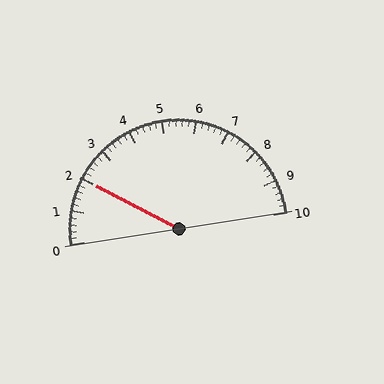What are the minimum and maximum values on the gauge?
The gauge ranges from 0 to 10.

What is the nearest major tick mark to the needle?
The nearest major tick mark is 2.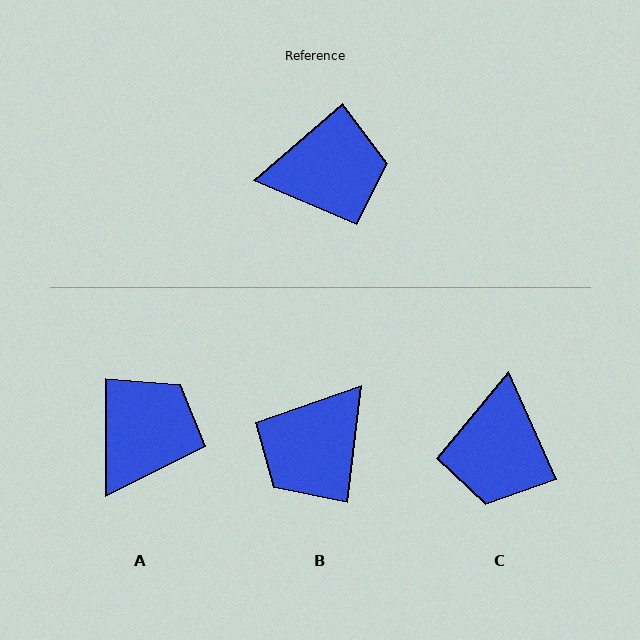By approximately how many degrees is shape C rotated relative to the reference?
Approximately 107 degrees clockwise.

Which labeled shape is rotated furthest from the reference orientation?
B, about 138 degrees away.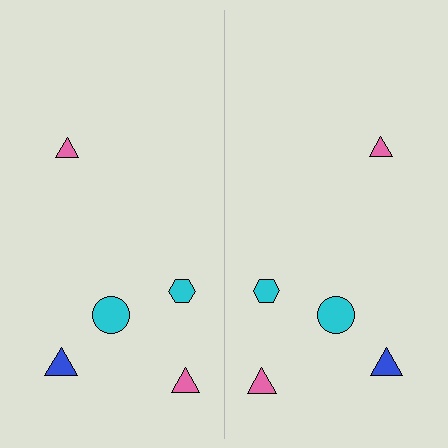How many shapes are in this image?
There are 10 shapes in this image.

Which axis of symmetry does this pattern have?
The pattern has a vertical axis of symmetry running through the center of the image.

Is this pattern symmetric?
Yes, this pattern has bilateral (reflection) symmetry.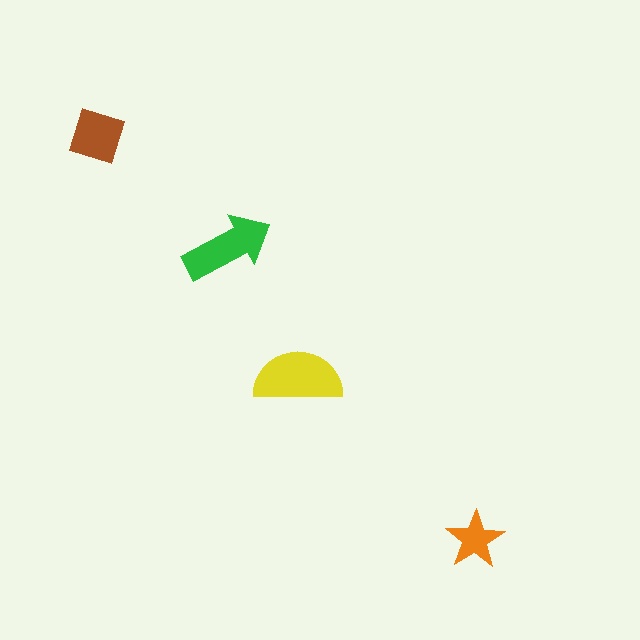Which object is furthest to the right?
The orange star is rightmost.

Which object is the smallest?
The orange star.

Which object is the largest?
The yellow semicircle.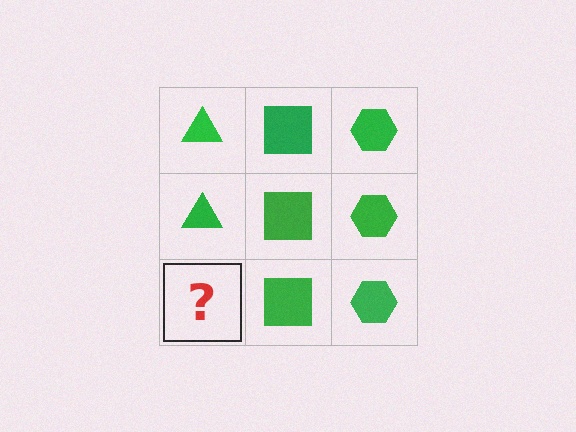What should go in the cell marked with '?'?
The missing cell should contain a green triangle.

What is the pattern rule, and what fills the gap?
The rule is that each column has a consistent shape. The gap should be filled with a green triangle.